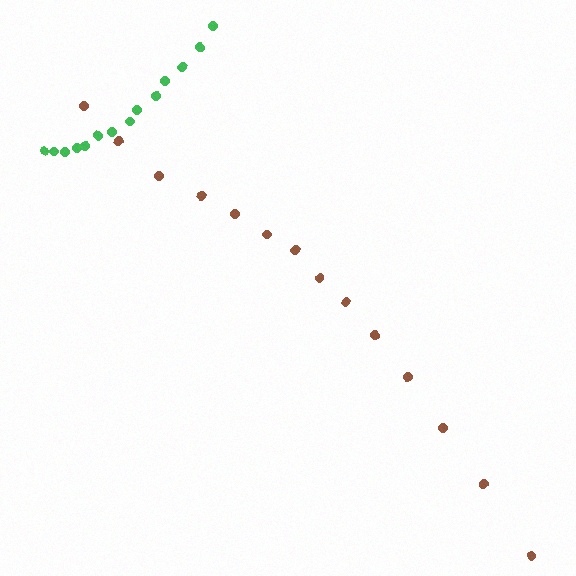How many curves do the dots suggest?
There are 2 distinct paths.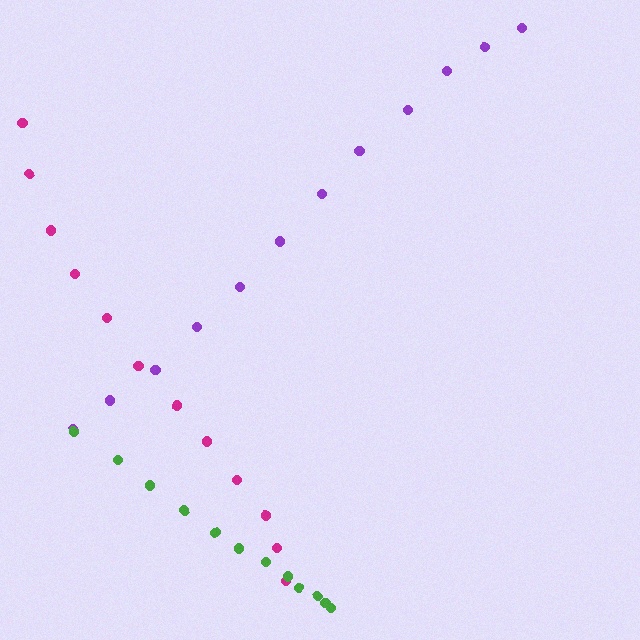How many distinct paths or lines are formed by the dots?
There are 3 distinct paths.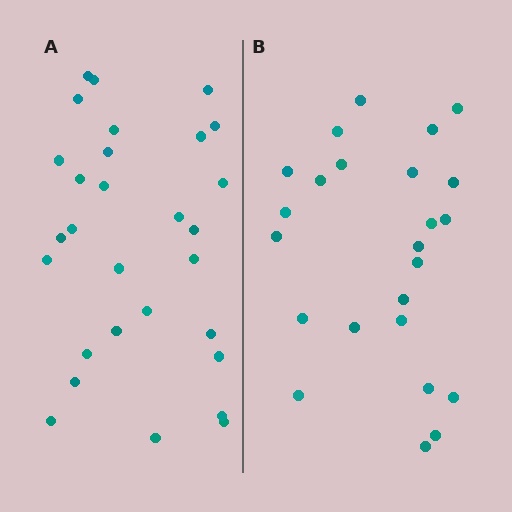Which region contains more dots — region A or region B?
Region A (the left region) has more dots.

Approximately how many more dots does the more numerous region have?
Region A has about 5 more dots than region B.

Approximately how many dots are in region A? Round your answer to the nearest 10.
About 30 dots. (The exact count is 29, which rounds to 30.)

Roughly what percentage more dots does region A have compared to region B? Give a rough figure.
About 20% more.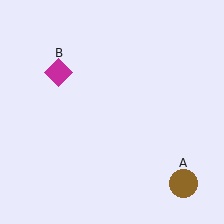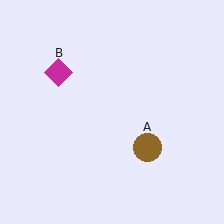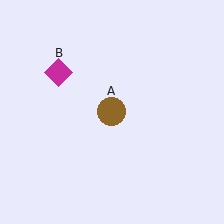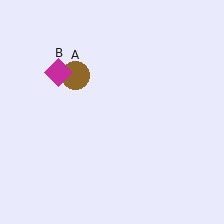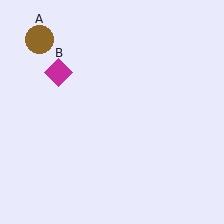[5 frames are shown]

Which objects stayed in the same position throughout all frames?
Magenta diamond (object B) remained stationary.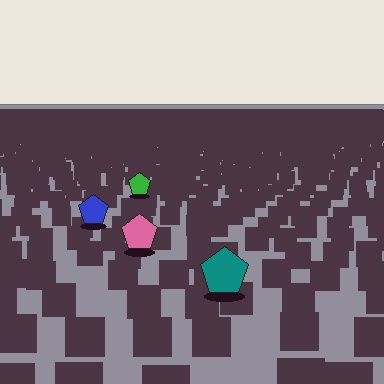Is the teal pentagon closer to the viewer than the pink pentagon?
Yes. The teal pentagon is closer — you can tell from the texture gradient: the ground texture is coarser near it.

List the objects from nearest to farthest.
From nearest to farthest: the teal pentagon, the pink pentagon, the blue pentagon, the green pentagon.